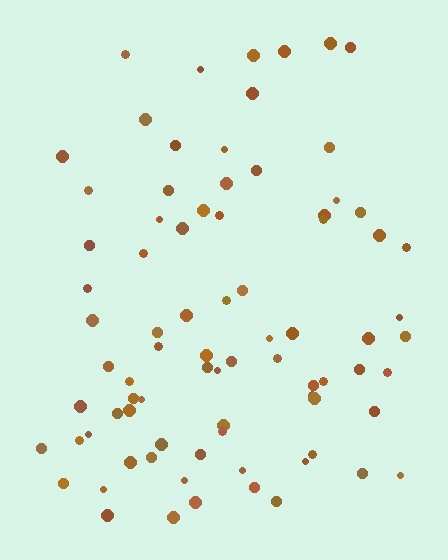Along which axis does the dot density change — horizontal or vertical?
Vertical.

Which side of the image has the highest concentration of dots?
The bottom.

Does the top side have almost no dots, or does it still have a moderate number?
Still a moderate number, just noticeably fewer than the bottom.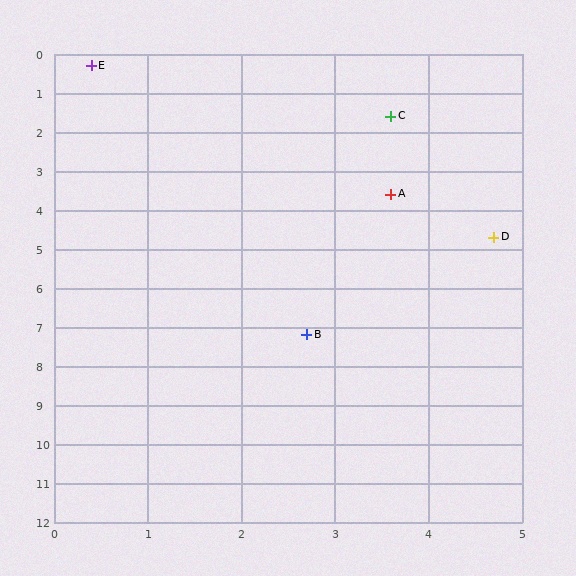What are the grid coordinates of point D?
Point D is at approximately (4.7, 4.7).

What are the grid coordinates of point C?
Point C is at approximately (3.6, 1.6).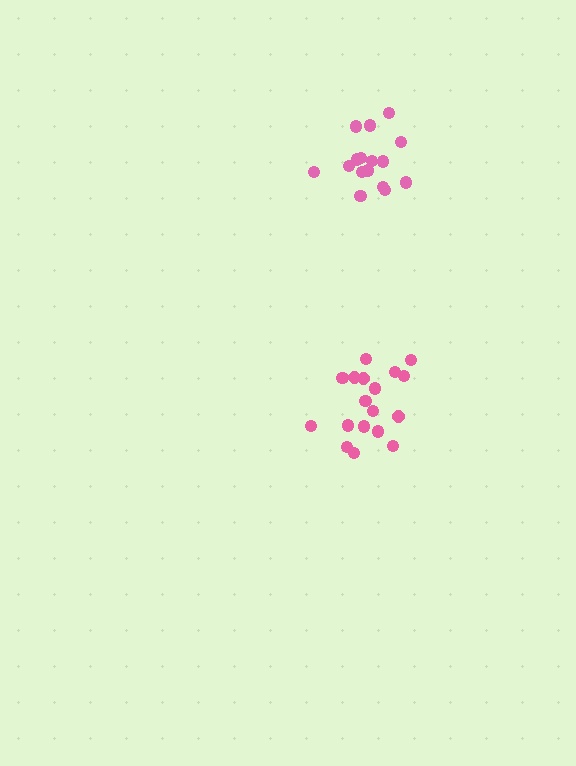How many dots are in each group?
Group 1: 16 dots, Group 2: 18 dots (34 total).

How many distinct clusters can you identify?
There are 2 distinct clusters.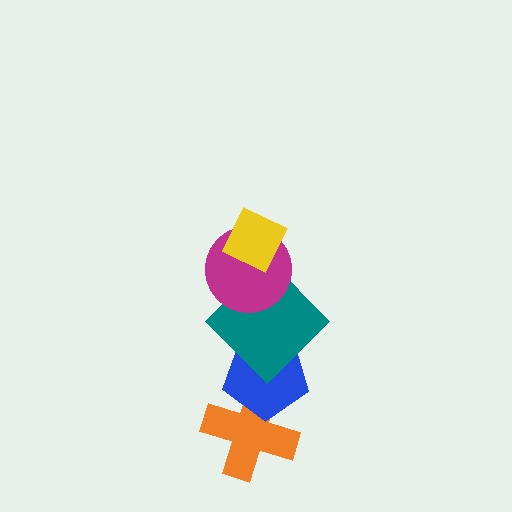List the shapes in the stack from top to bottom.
From top to bottom: the yellow diamond, the magenta circle, the teal diamond, the blue pentagon, the orange cross.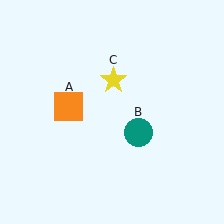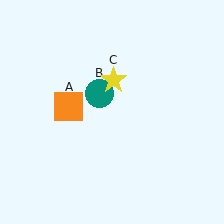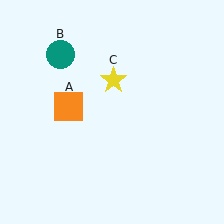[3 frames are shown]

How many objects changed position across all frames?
1 object changed position: teal circle (object B).